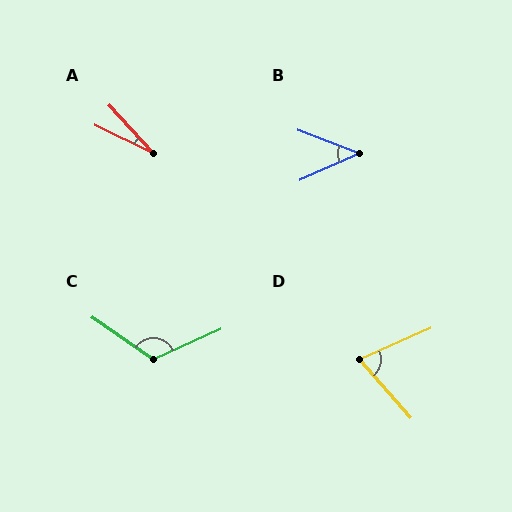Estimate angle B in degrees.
Approximately 45 degrees.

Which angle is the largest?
C, at approximately 121 degrees.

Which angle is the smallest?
A, at approximately 22 degrees.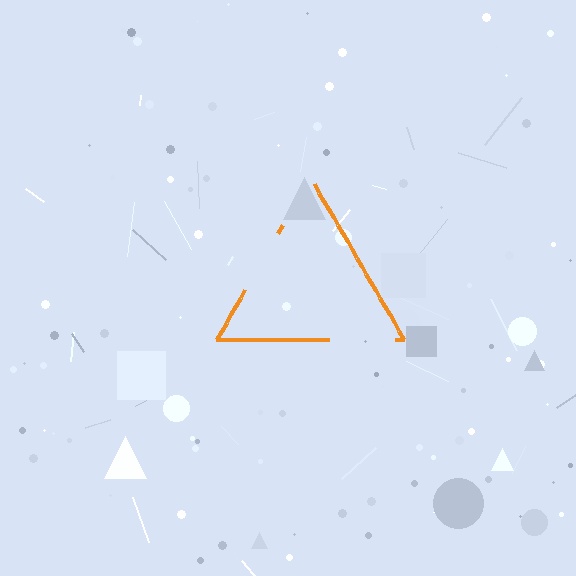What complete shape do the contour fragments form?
The contour fragments form a triangle.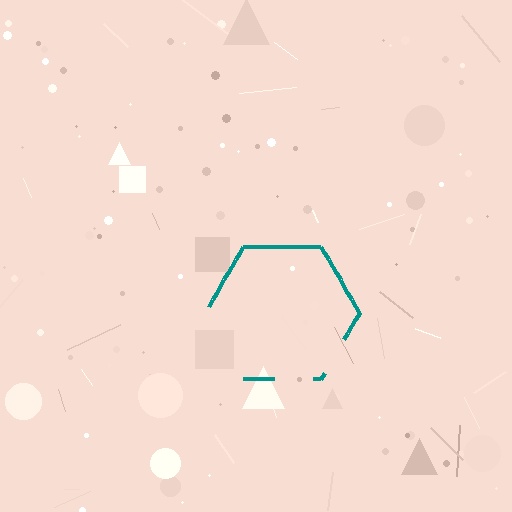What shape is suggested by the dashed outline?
The dashed outline suggests a hexagon.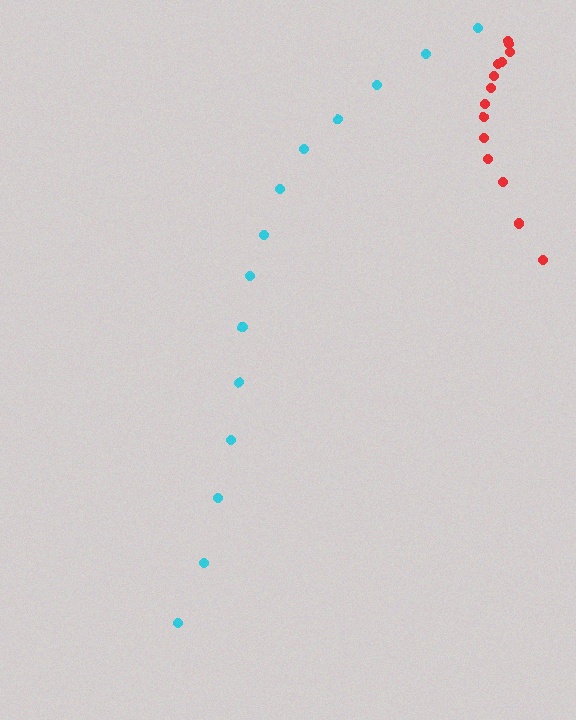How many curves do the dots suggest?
There are 2 distinct paths.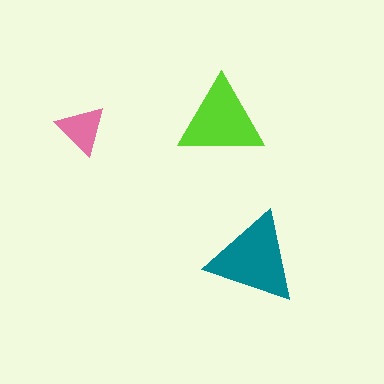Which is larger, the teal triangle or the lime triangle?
The teal one.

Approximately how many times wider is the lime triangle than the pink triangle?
About 1.5 times wider.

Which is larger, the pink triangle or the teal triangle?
The teal one.